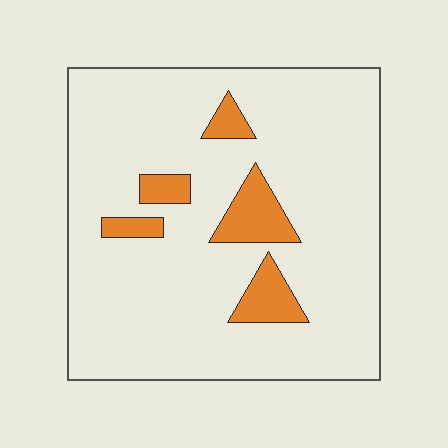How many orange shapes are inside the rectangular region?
5.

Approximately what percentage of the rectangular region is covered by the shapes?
Approximately 10%.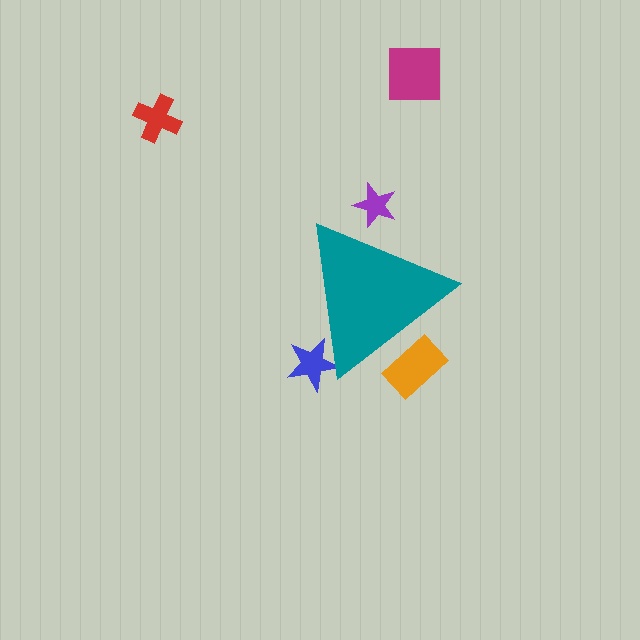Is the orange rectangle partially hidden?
Yes, the orange rectangle is partially hidden behind the teal triangle.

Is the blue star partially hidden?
Yes, the blue star is partially hidden behind the teal triangle.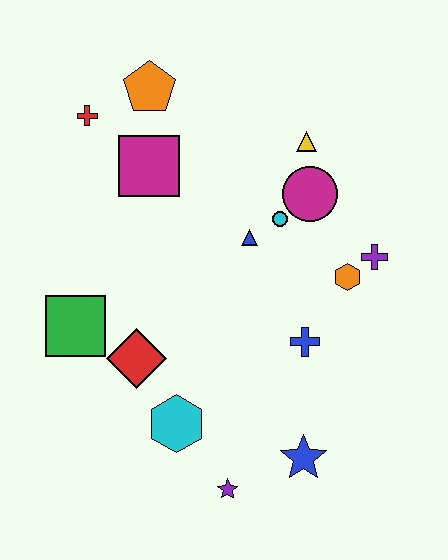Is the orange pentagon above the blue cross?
Yes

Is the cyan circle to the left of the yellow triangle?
Yes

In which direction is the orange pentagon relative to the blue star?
The orange pentagon is above the blue star.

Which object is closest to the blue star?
The purple star is closest to the blue star.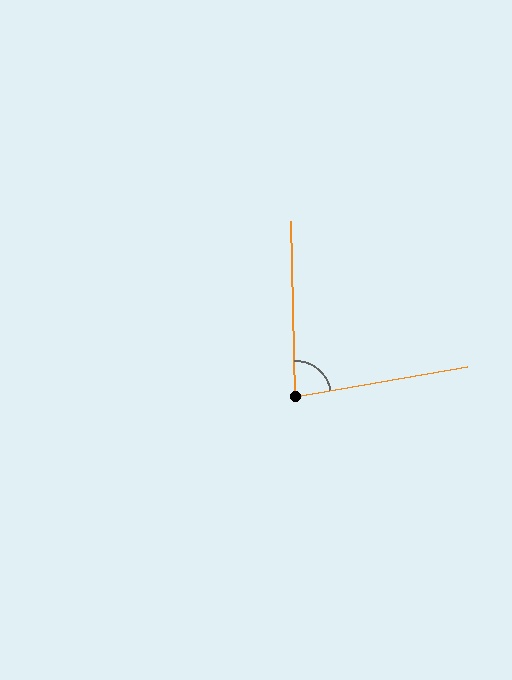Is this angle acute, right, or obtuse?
It is acute.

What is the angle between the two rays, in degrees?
Approximately 81 degrees.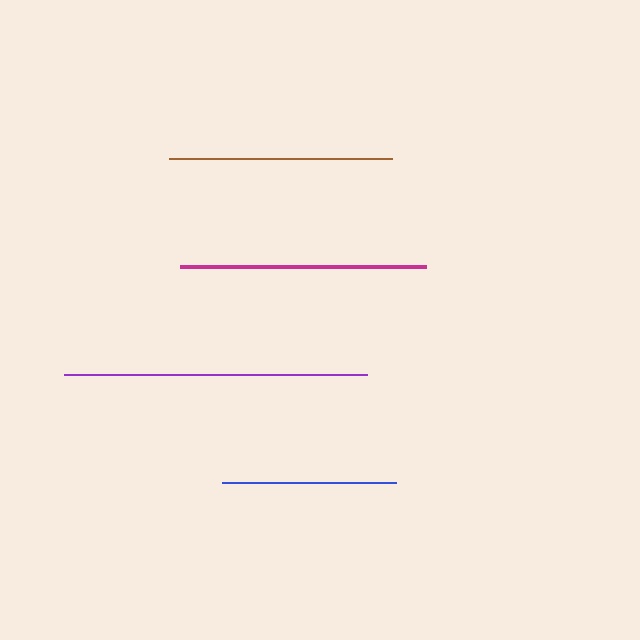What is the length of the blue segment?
The blue segment is approximately 174 pixels long.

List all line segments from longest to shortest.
From longest to shortest: purple, magenta, brown, blue.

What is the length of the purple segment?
The purple segment is approximately 303 pixels long.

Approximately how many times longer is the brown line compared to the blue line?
The brown line is approximately 1.3 times the length of the blue line.